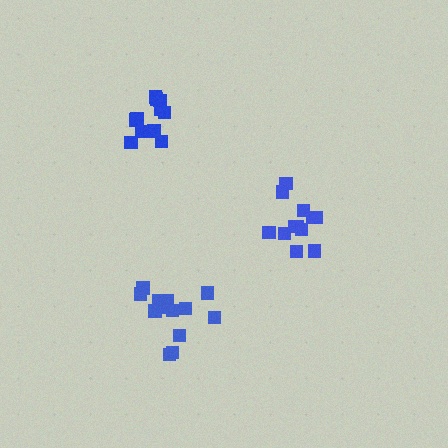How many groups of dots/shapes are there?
There are 3 groups.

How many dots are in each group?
Group 1: 11 dots, Group 2: 13 dots, Group 3: 12 dots (36 total).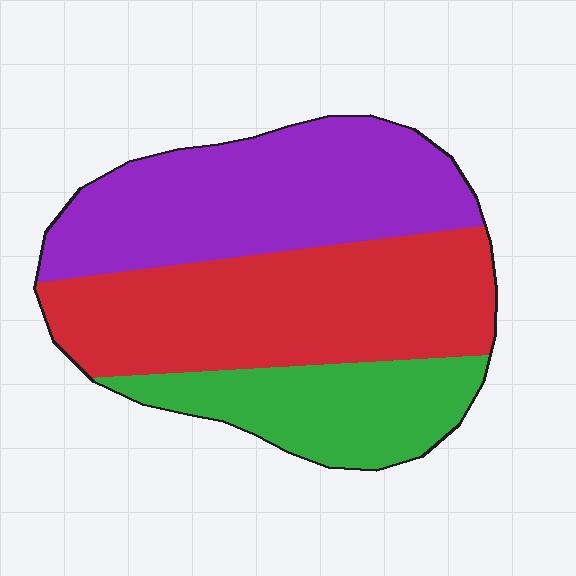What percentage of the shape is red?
Red takes up about two fifths (2/5) of the shape.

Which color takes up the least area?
Green, at roughly 20%.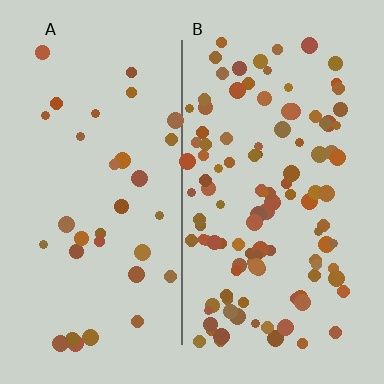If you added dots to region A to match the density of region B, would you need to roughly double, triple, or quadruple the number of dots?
Approximately triple.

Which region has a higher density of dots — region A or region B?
B (the right).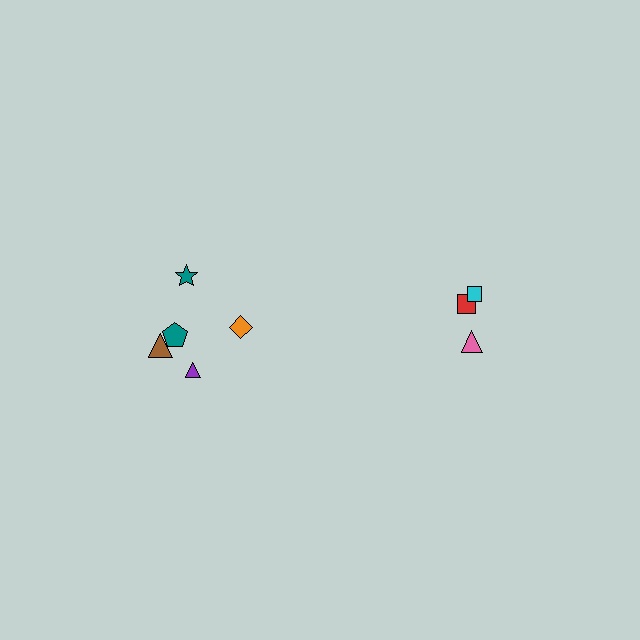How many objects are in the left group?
There are 5 objects.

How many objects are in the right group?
There are 3 objects.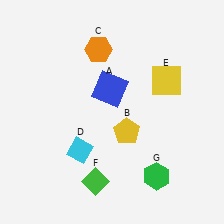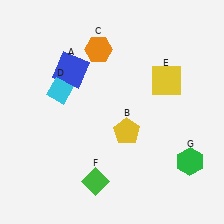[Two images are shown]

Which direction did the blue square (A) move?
The blue square (A) moved left.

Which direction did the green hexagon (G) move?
The green hexagon (G) moved right.